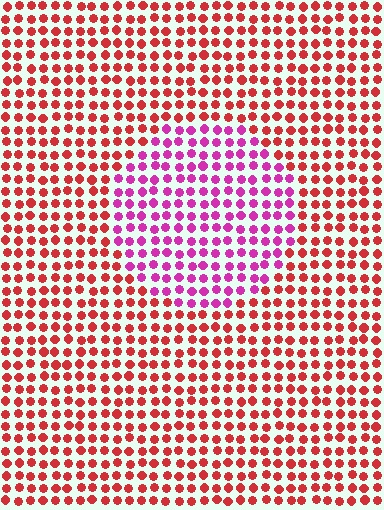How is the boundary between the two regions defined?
The boundary is defined purely by a slight shift in hue (about 44 degrees). Spacing, size, and orientation are identical on both sides.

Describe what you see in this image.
The image is filled with small red elements in a uniform arrangement. A circle-shaped region is visible where the elements are tinted to a slightly different hue, forming a subtle color boundary.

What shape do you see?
I see a circle.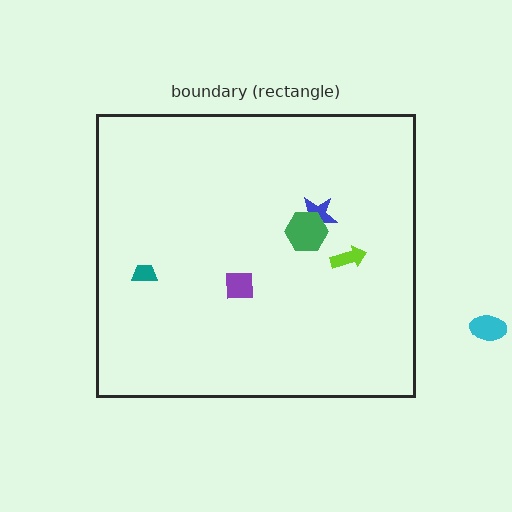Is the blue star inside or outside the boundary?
Inside.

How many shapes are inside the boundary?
5 inside, 1 outside.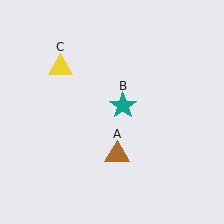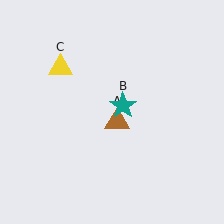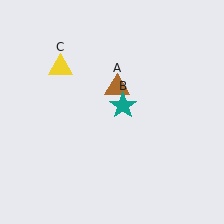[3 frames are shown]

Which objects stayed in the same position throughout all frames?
Teal star (object B) and yellow triangle (object C) remained stationary.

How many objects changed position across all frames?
1 object changed position: brown triangle (object A).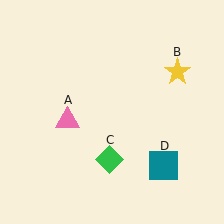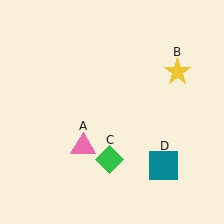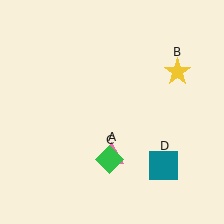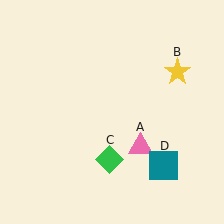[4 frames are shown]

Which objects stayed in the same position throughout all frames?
Yellow star (object B) and green diamond (object C) and teal square (object D) remained stationary.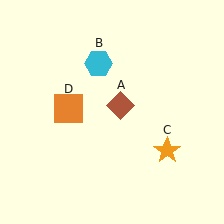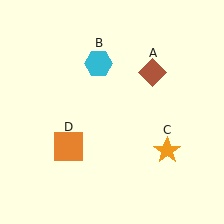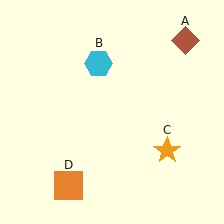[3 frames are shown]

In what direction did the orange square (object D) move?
The orange square (object D) moved down.